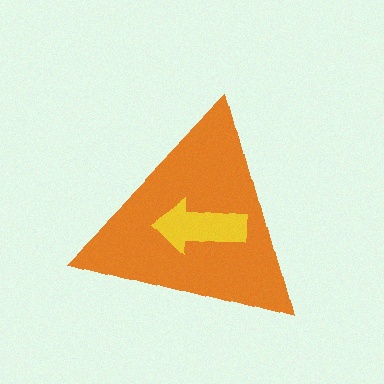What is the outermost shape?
The orange triangle.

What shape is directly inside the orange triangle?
The yellow arrow.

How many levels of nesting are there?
2.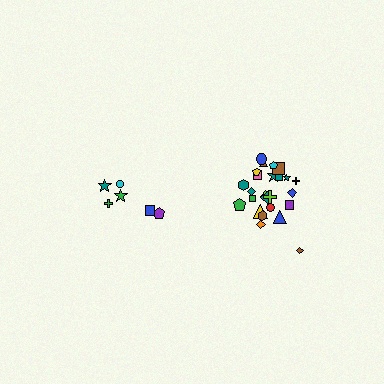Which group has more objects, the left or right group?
The right group.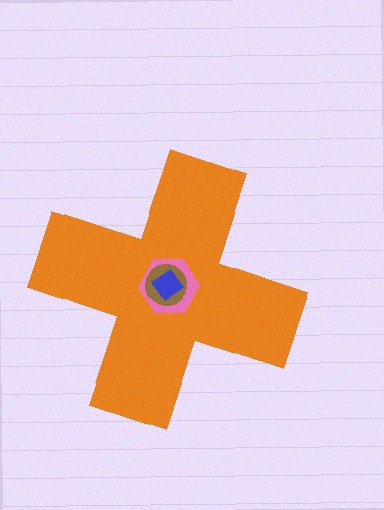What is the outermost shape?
The orange cross.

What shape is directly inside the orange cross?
The pink hexagon.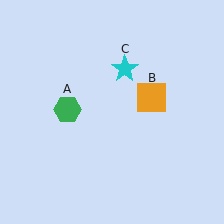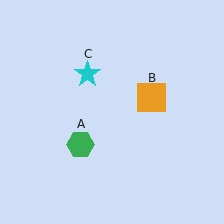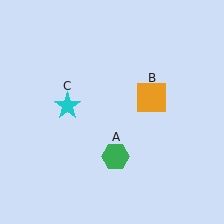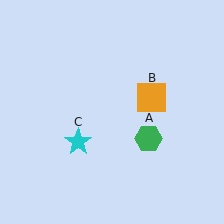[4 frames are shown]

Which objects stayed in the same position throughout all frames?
Orange square (object B) remained stationary.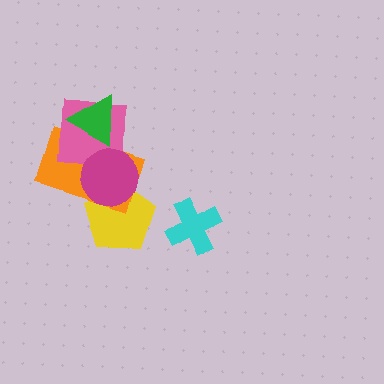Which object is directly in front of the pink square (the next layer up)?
The magenta circle is directly in front of the pink square.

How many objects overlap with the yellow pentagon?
2 objects overlap with the yellow pentagon.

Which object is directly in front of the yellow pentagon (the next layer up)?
The orange rectangle is directly in front of the yellow pentagon.